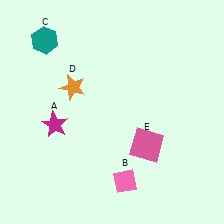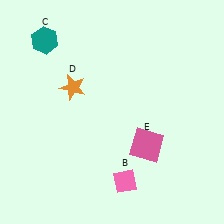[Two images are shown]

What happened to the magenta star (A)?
The magenta star (A) was removed in Image 2. It was in the bottom-left area of Image 1.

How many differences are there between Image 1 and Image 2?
There is 1 difference between the two images.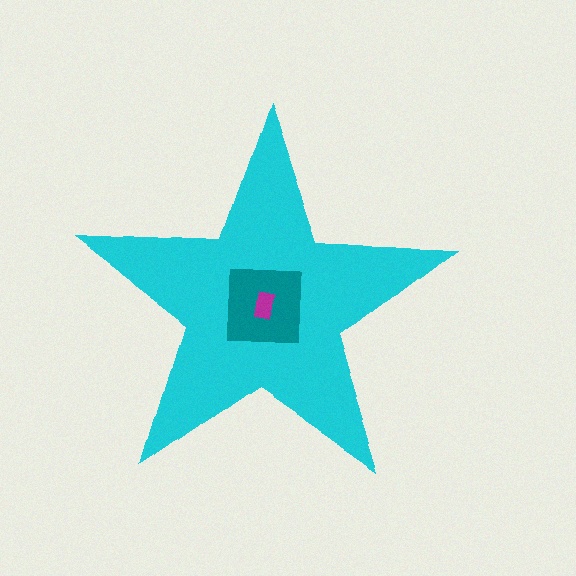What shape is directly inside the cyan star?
The teal square.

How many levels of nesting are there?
3.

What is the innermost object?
The magenta rectangle.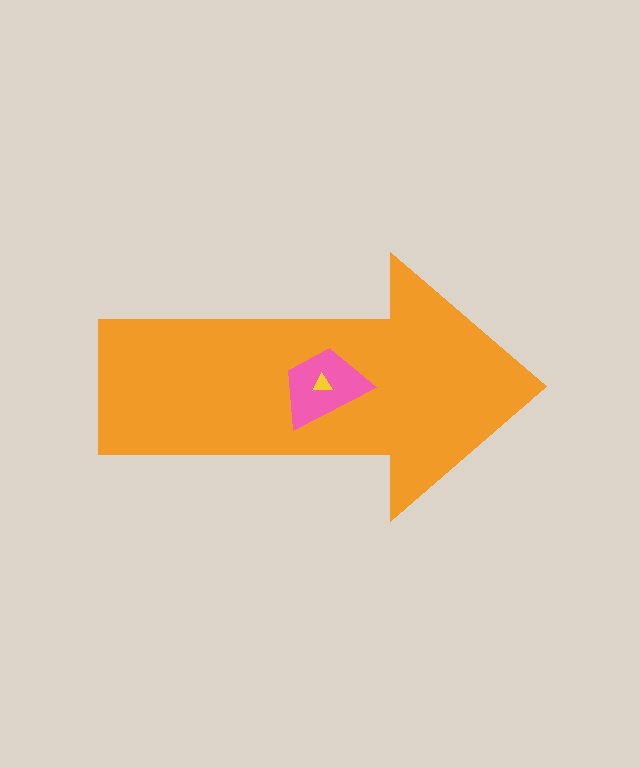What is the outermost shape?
The orange arrow.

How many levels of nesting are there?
3.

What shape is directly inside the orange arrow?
The pink trapezoid.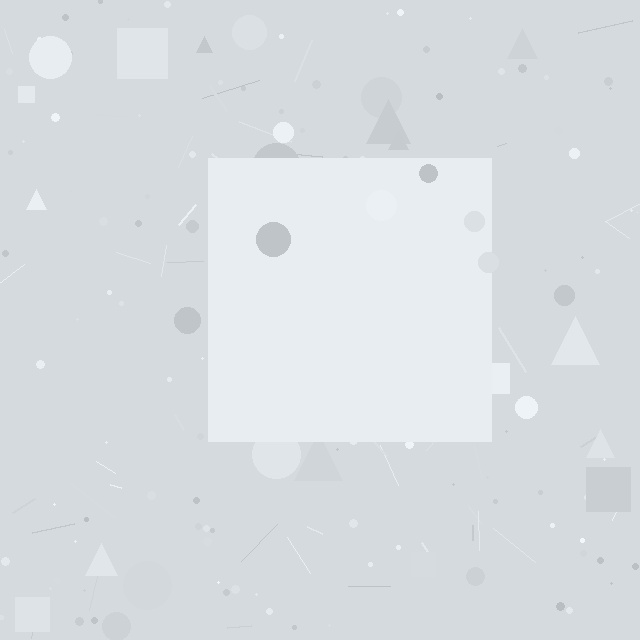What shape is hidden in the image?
A square is hidden in the image.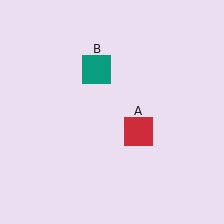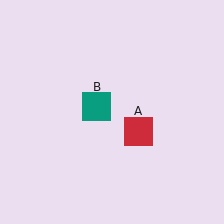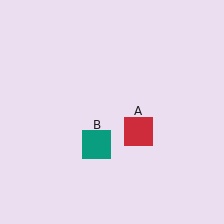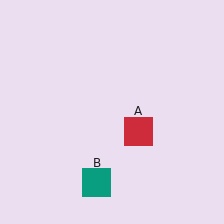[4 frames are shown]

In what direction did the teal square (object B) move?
The teal square (object B) moved down.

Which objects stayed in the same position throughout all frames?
Red square (object A) remained stationary.